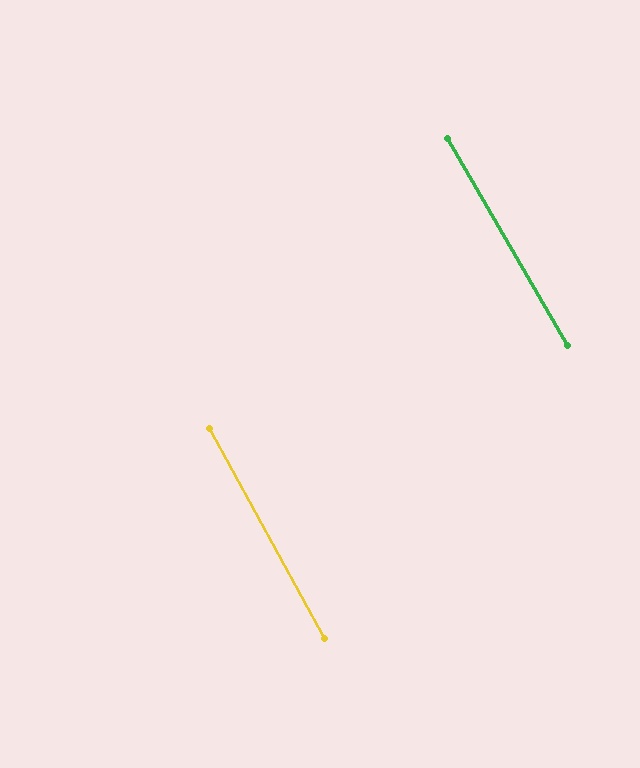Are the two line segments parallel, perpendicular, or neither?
Parallel — their directions differ by only 1.5°.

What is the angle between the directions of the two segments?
Approximately 1 degree.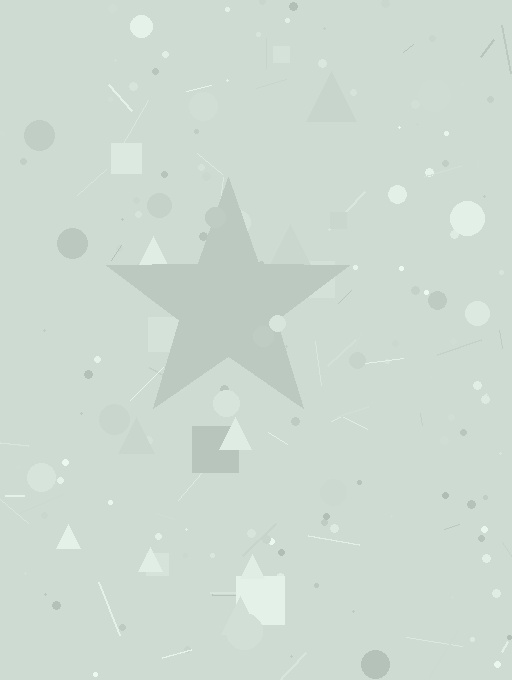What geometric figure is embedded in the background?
A star is embedded in the background.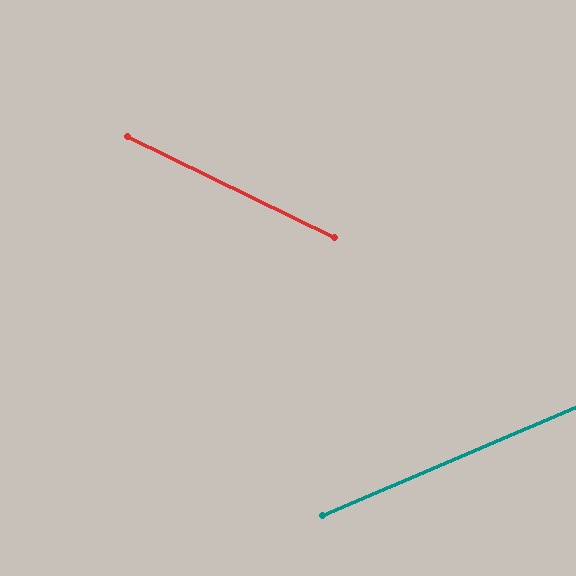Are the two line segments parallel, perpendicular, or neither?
Neither parallel nor perpendicular — they differ by about 49°.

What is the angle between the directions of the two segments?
Approximately 49 degrees.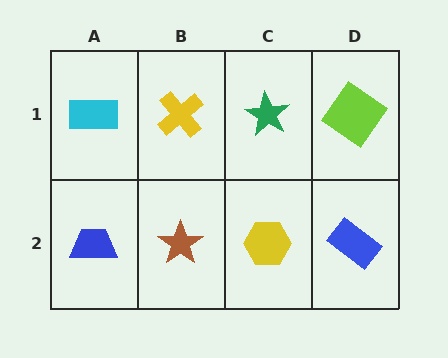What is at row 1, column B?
A yellow cross.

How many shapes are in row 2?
4 shapes.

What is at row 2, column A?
A blue trapezoid.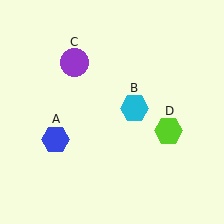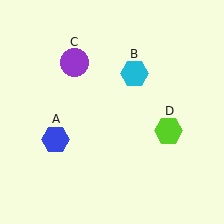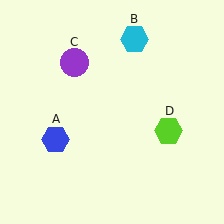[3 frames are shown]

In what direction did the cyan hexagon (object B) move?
The cyan hexagon (object B) moved up.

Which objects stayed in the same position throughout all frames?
Blue hexagon (object A) and purple circle (object C) and lime hexagon (object D) remained stationary.